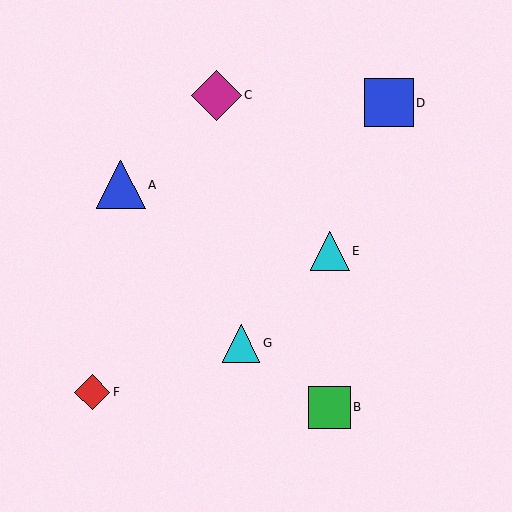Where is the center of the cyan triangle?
The center of the cyan triangle is at (330, 251).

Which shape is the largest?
The magenta diamond (labeled C) is the largest.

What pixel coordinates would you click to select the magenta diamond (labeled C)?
Click at (217, 95) to select the magenta diamond C.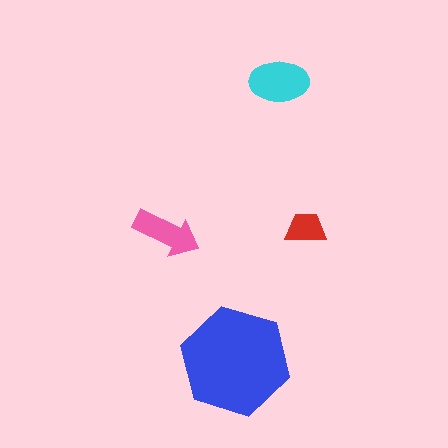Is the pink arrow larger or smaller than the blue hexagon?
Smaller.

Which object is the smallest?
The red trapezoid.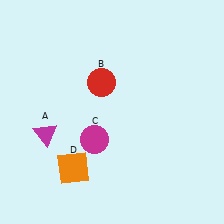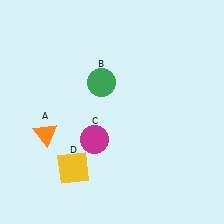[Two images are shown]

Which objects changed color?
A changed from magenta to orange. B changed from red to green. D changed from orange to yellow.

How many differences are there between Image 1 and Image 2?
There are 3 differences between the two images.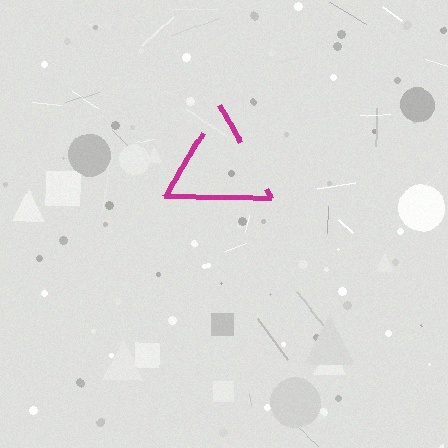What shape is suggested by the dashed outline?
The dashed outline suggests a triangle.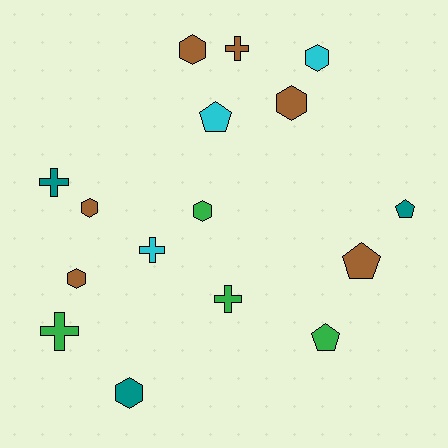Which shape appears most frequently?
Hexagon, with 7 objects.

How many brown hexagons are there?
There are 4 brown hexagons.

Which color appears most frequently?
Brown, with 6 objects.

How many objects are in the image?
There are 16 objects.